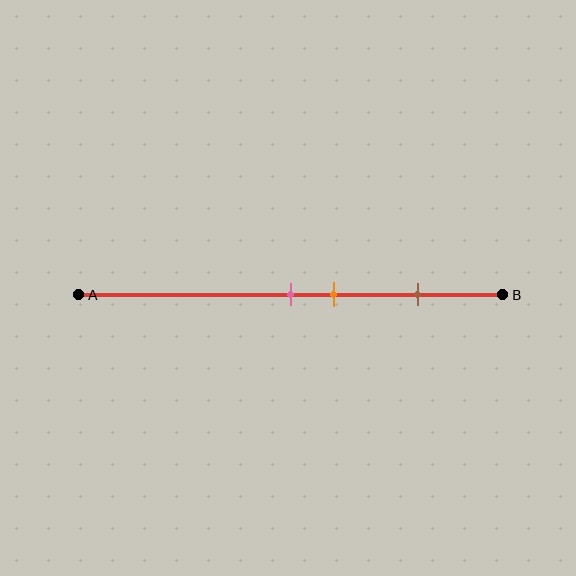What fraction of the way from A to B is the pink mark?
The pink mark is approximately 50% (0.5) of the way from A to B.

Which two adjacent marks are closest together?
The pink and orange marks are the closest adjacent pair.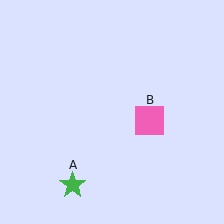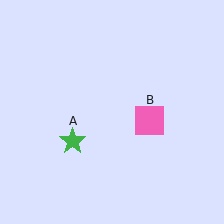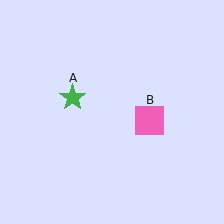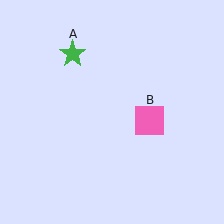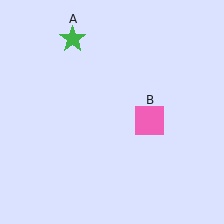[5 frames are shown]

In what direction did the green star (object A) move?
The green star (object A) moved up.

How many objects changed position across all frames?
1 object changed position: green star (object A).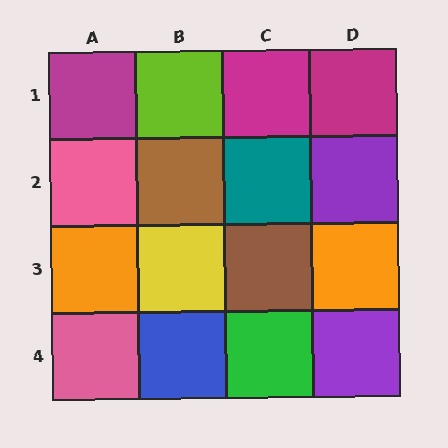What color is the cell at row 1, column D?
Magenta.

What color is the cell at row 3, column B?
Yellow.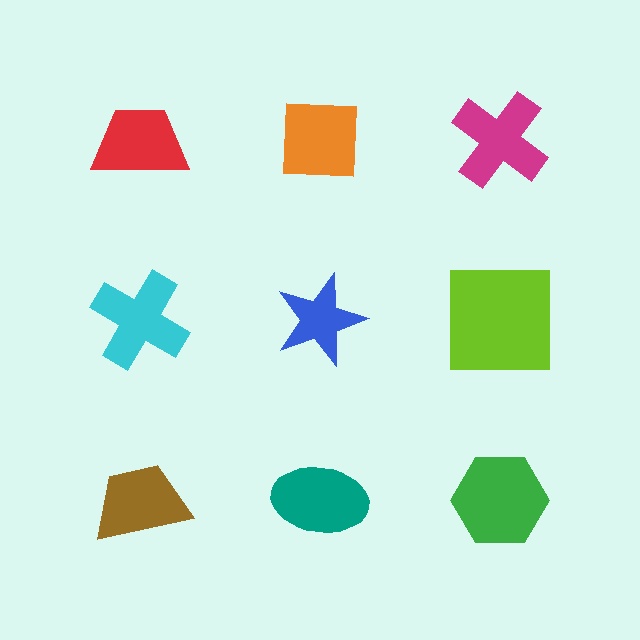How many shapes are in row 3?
3 shapes.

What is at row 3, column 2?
A teal ellipse.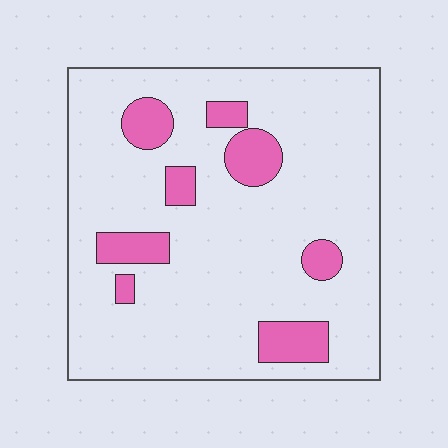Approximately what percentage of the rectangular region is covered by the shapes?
Approximately 15%.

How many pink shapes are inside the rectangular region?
8.